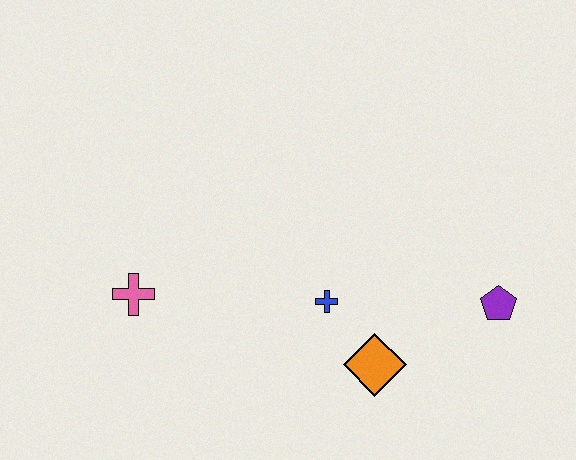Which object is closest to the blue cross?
The orange diamond is closest to the blue cross.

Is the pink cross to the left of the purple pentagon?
Yes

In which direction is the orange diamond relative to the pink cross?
The orange diamond is to the right of the pink cross.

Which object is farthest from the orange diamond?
The pink cross is farthest from the orange diamond.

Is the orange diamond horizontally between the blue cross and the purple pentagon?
Yes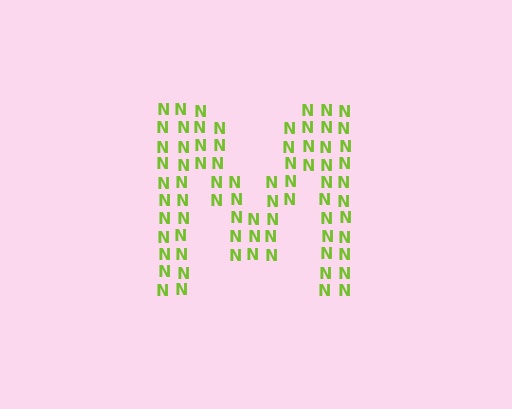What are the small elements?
The small elements are letter N's.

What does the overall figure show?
The overall figure shows the letter M.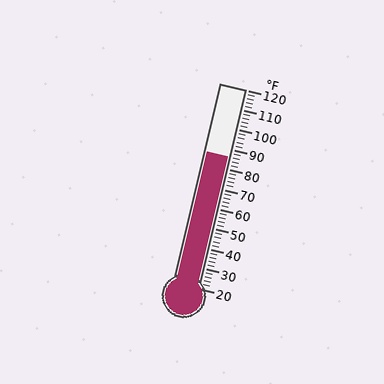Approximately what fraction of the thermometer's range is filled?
The thermometer is filled to approximately 65% of its range.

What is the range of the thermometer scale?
The thermometer scale ranges from 20°F to 120°F.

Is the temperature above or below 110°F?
The temperature is below 110°F.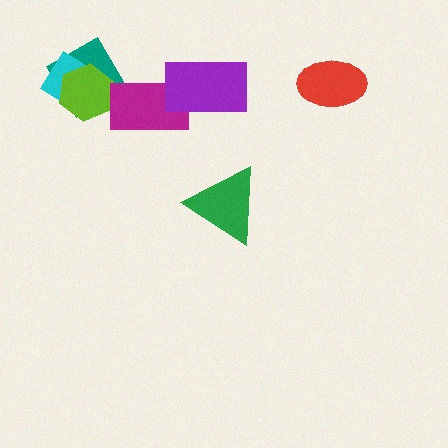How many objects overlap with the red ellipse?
0 objects overlap with the red ellipse.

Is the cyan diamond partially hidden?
Yes, it is partially covered by another shape.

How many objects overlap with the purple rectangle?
1 object overlaps with the purple rectangle.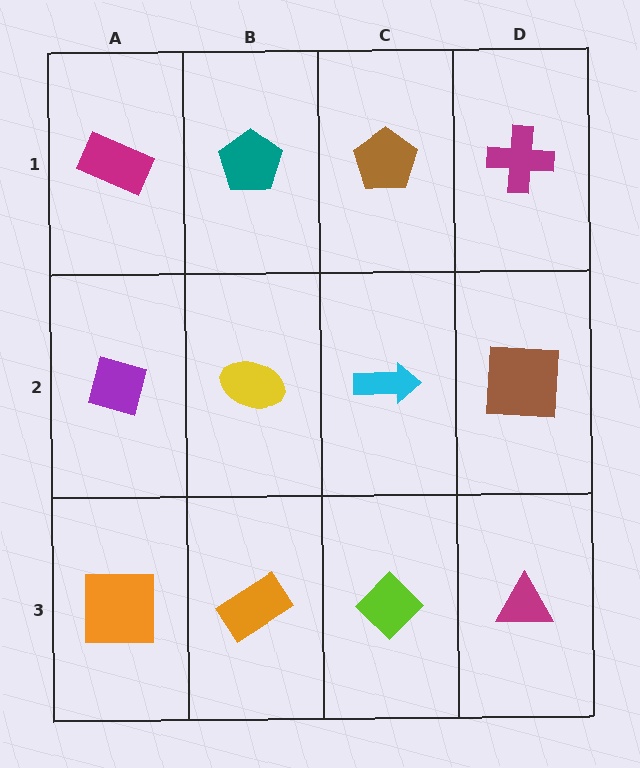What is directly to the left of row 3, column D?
A lime diamond.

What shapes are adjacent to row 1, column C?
A cyan arrow (row 2, column C), a teal pentagon (row 1, column B), a magenta cross (row 1, column D).